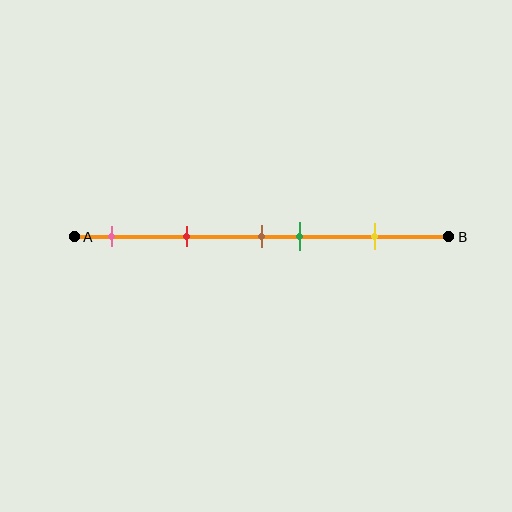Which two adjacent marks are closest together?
The brown and green marks are the closest adjacent pair.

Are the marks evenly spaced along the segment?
No, the marks are not evenly spaced.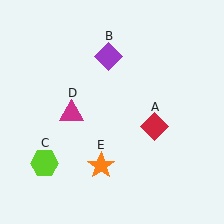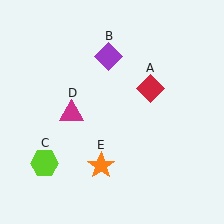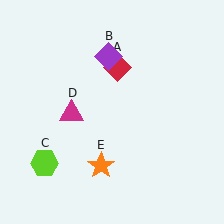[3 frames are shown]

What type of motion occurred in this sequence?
The red diamond (object A) rotated counterclockwise around the center of the scene.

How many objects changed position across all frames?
1 object changed position: red diamond (object A).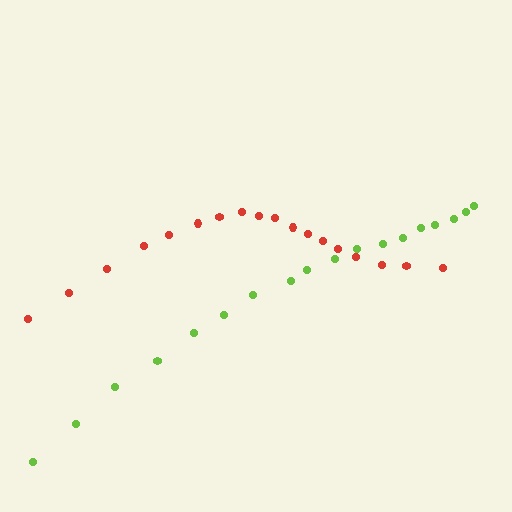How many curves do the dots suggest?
There are 2 distinct paths.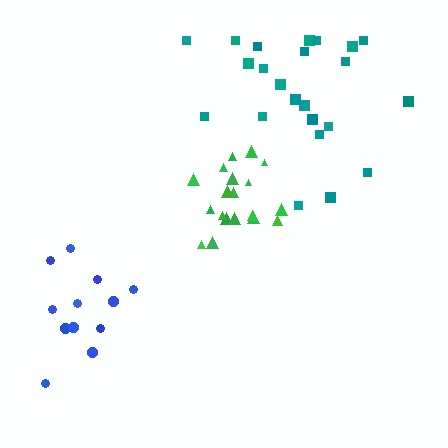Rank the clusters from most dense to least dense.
green, blue, teal.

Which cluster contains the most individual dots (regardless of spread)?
Teal (23).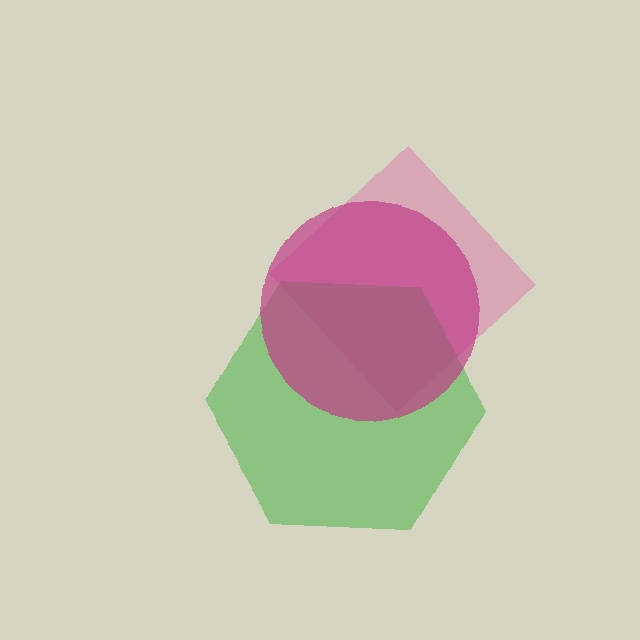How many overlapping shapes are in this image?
There are 3 overlapping shapes in the image.